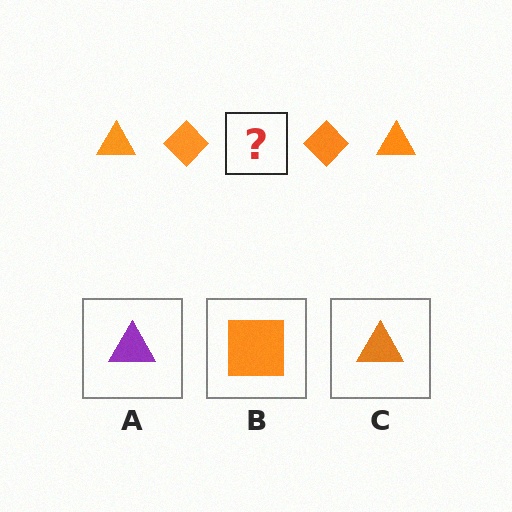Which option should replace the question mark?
Option C.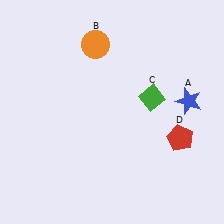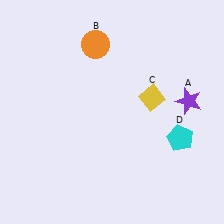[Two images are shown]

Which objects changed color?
A changed from blue to purple. C changed from green to yellow. D changed from red to cyan.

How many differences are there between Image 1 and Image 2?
There are 3 differences between the two images.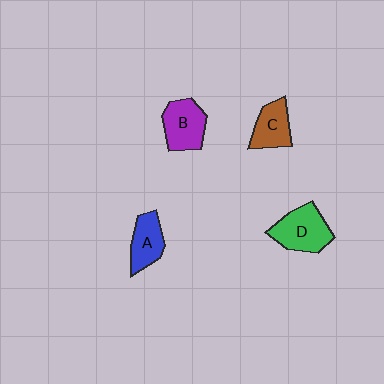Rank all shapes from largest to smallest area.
From largest to smallest: D (green), B (purple), A (blue), C (brown).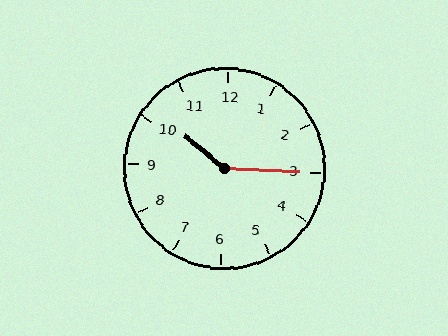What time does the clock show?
10:15.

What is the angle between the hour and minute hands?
Approximately 142 degrees.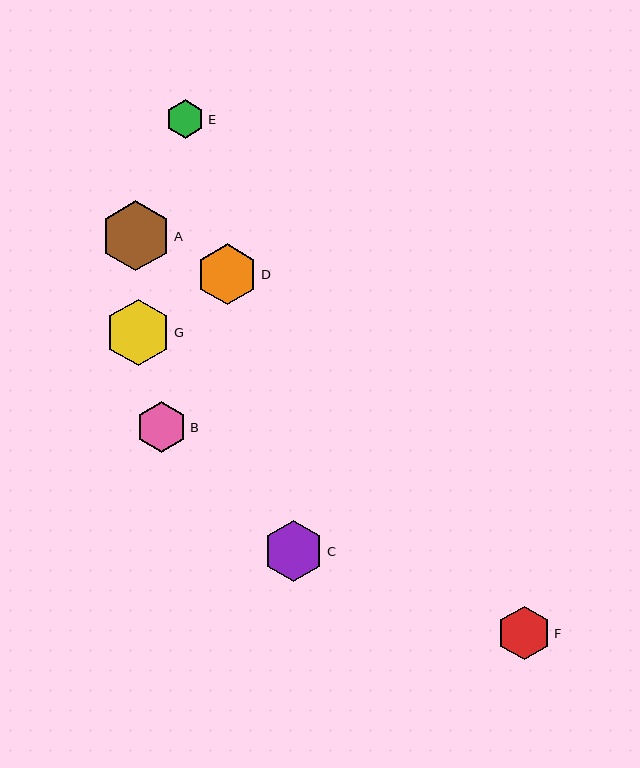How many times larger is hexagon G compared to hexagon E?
Hexagon G is approximately 1.7 times the size of hexagon E.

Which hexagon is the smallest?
Hexagon E is the smallest with a size of approximately 39 pixels.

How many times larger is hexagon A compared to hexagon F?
Hexagon A is approximately 1.3 times the size of hexagon F.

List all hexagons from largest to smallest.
From largest to smallest: A, G, D, C, F, B, E.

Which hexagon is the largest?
Hexagon A is the largest with a size of approximately 70 pixels.